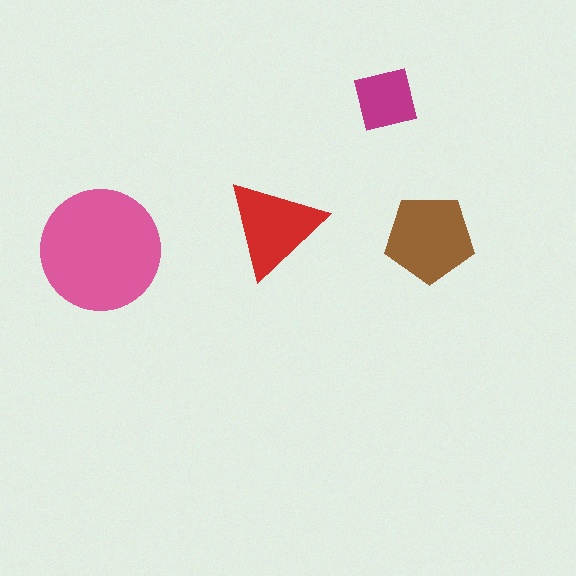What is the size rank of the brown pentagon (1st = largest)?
2nd.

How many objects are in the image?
There are 4 objects in the image.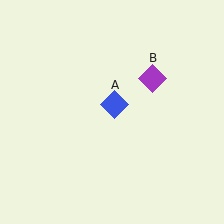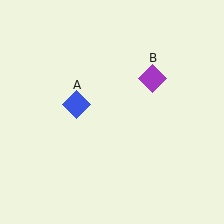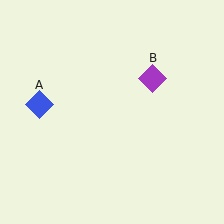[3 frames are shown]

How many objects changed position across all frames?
1 object changed position: blue diamond (object A).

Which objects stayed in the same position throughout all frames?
Purple diamond (object B) remained stationary.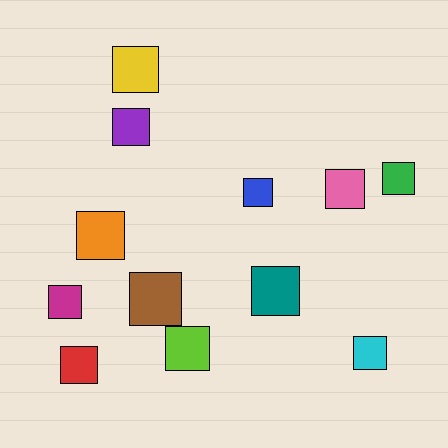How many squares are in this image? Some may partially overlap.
There are 12 squares.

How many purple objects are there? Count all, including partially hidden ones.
There is 1 purple object.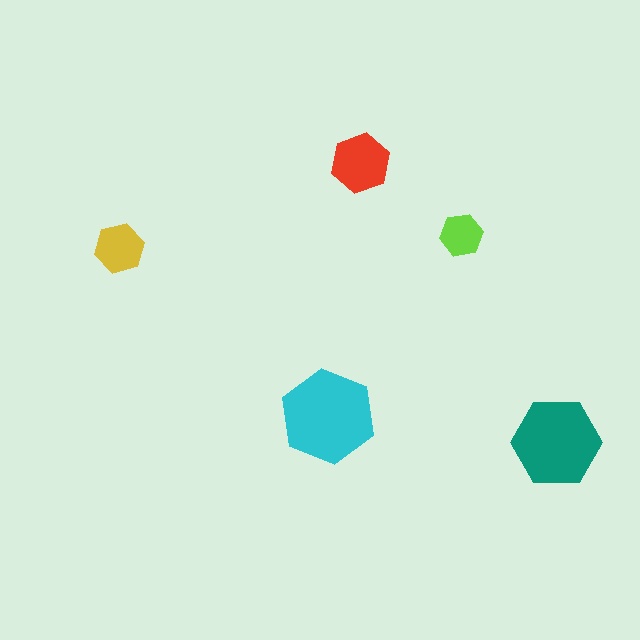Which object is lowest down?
The teal hexagon is bottommost.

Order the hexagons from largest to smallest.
the cyan one, the teal one, the red one, the yellow one, the lime one.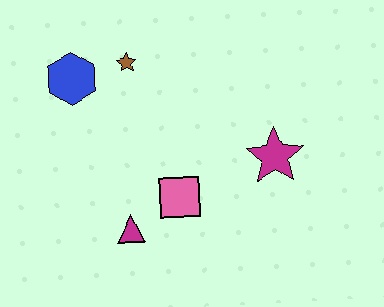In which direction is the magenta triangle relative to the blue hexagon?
The magenta triangle is below the blue hexagon.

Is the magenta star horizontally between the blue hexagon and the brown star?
No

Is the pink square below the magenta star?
Yes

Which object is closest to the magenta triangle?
The pink square is closest to the magenta triangle.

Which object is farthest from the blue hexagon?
The magenta star is farthest from the blue hexagon.